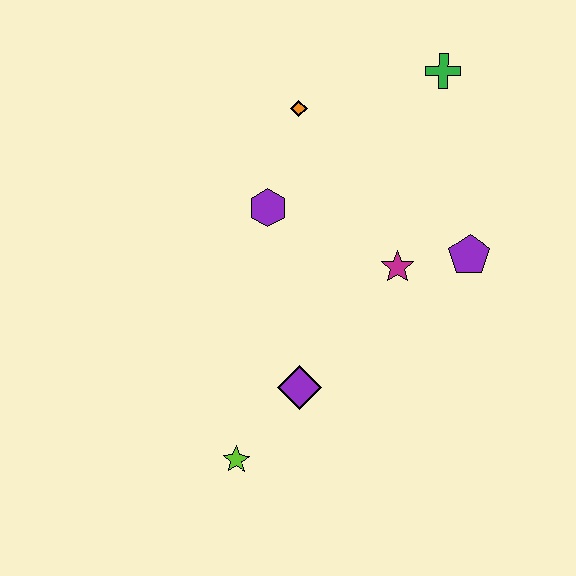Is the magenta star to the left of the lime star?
No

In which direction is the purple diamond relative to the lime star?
The purple diamond is above the lime star.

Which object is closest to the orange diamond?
The purple hexagon is closest to the orange diamond.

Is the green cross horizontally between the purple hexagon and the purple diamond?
No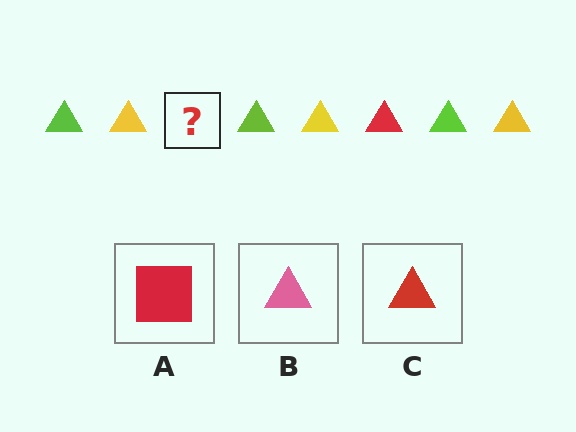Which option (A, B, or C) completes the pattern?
C.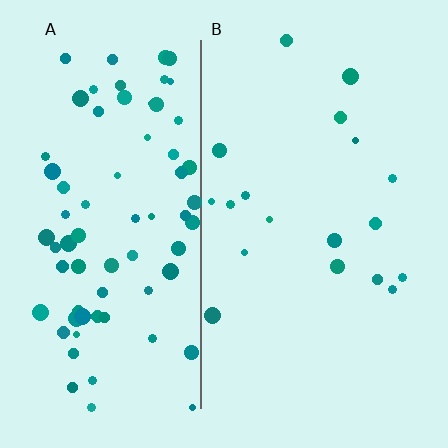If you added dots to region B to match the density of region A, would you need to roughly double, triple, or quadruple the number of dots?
Approximately quadruple.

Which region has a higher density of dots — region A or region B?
A (the left).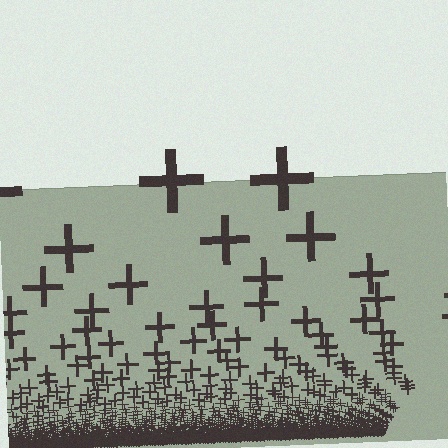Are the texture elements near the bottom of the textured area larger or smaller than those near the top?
Smaller. The gradient is inverted — elements near the bottom are smaller and denser.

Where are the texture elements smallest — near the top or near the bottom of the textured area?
Near the bottom.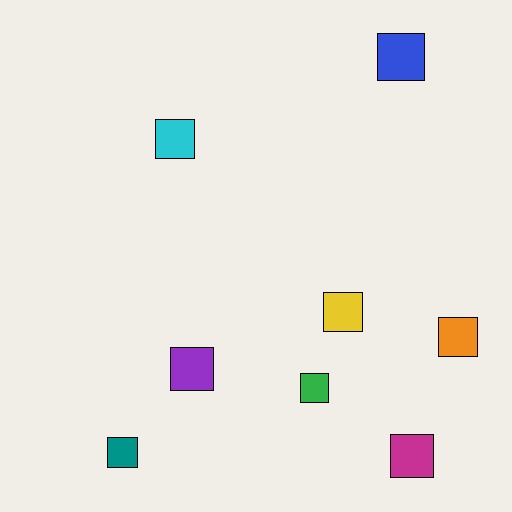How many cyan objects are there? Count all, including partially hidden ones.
There is 1 cyan object.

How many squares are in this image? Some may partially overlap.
There are 8 squares.